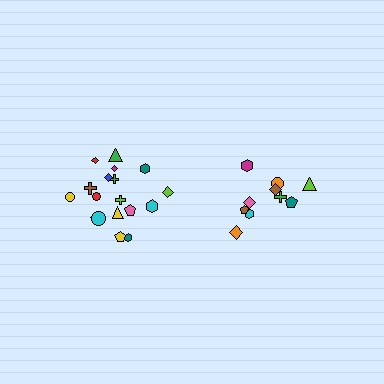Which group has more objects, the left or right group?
The left group.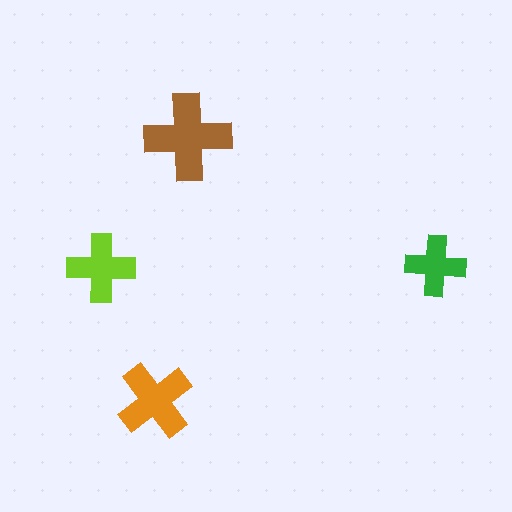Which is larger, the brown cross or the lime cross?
The brown one.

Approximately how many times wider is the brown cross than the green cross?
About 1.5 times wider.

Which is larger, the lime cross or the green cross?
The lime one.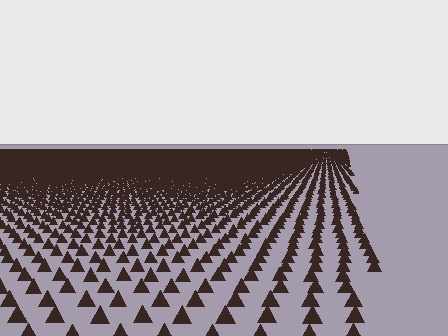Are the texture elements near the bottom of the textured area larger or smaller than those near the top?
Larger. Near the bottom, elements are closer to the viewer and appear at a bigger on-screen size.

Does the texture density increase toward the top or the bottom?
Density increases toward the top.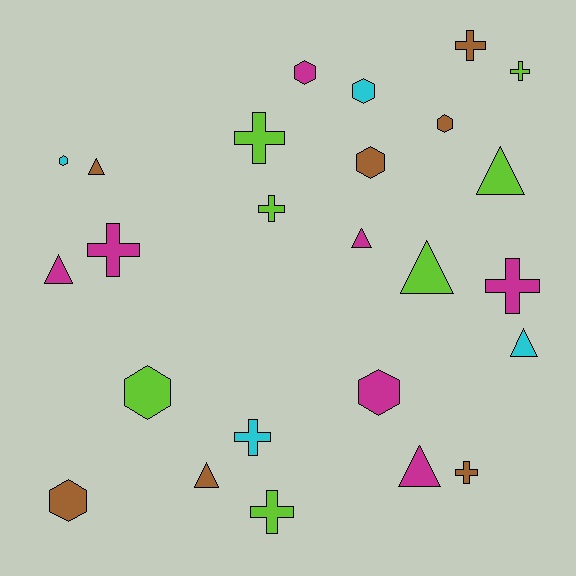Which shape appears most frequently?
Cross, with 9 objects.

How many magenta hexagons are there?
There are 2 magenta hexagons.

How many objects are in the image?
There are 25 objects.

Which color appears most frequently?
Brown, with 7 objects.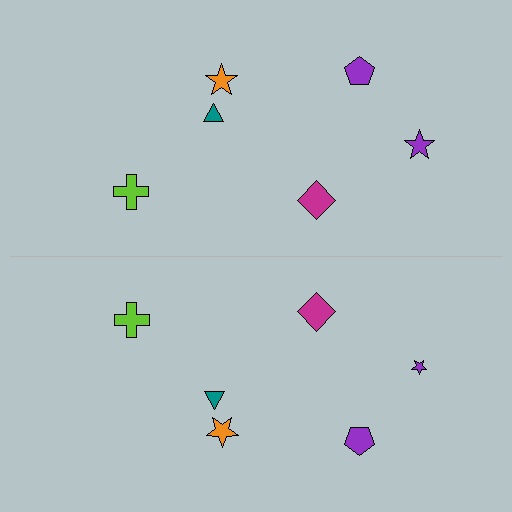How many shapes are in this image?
There are 12 shapes in this image.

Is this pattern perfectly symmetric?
No, the pattern is not perfectly symmetric. The purple star on the bottom side has a different size than its mirror counterpart.